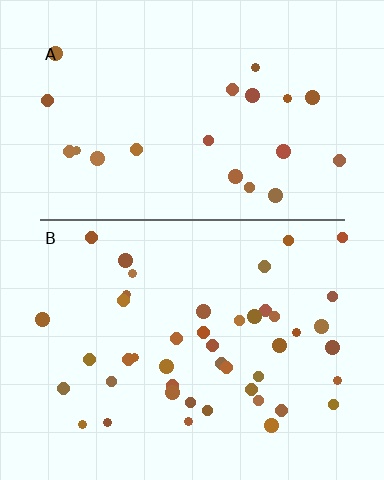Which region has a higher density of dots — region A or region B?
B (the bottom).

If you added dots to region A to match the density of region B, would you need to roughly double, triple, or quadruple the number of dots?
Approximately double.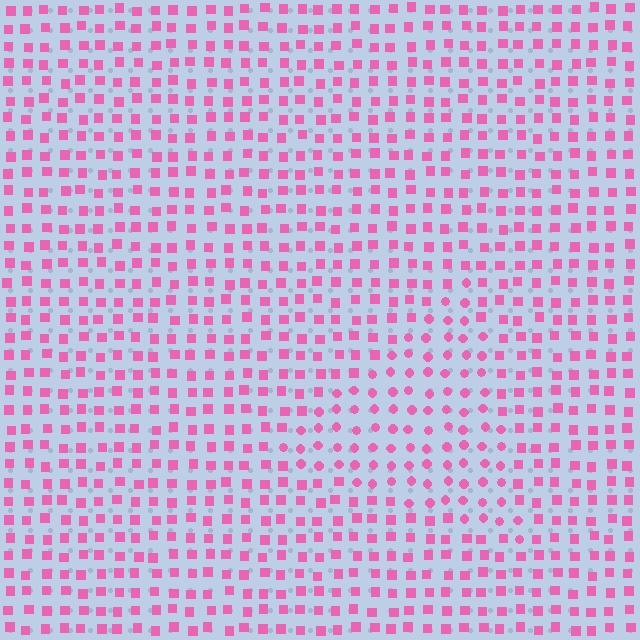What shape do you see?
I see a triangle.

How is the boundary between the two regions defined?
The boundary is defined by a change in element shape: circles inside vs. squares outside. All elements share the same color and spacing.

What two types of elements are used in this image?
The image uses circles inside the triangle region and squares outside it.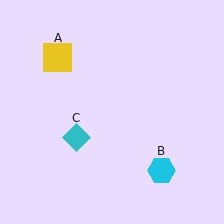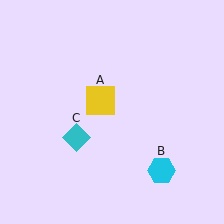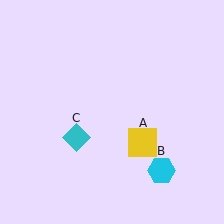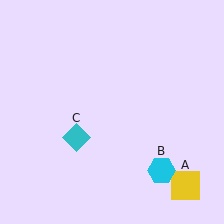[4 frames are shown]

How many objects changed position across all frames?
1 object changed position: yellow square (object A).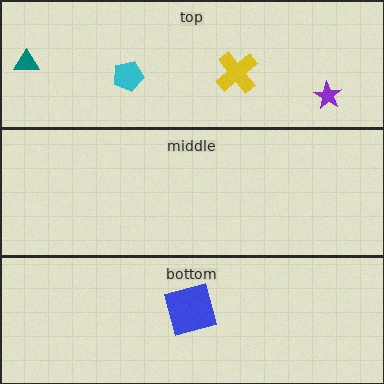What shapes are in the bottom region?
The blue square.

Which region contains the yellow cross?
The top region.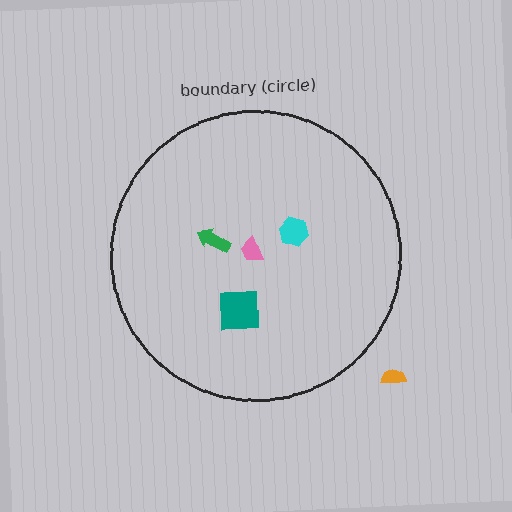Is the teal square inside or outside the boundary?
Inside.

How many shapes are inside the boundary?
4 inside, 1 outside.